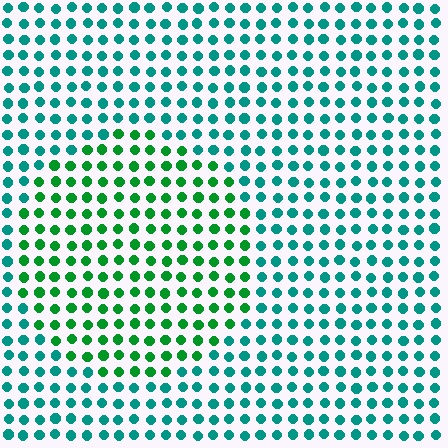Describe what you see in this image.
The image is filled with small teal elements in a uniform arrangement. A circle-shaped region is visible where the elements are tinted to a slightly different hue, forming a subtle color boundary.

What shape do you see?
I see a circle.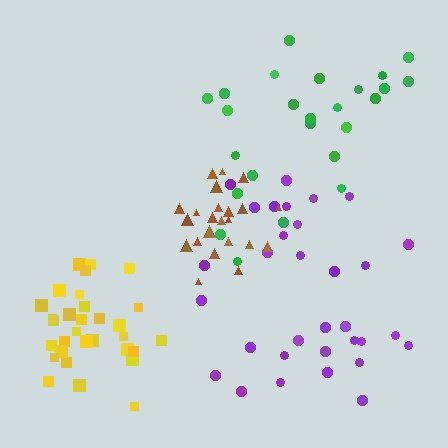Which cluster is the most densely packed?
Brown.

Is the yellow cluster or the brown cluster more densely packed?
Brown.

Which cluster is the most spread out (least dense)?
Green.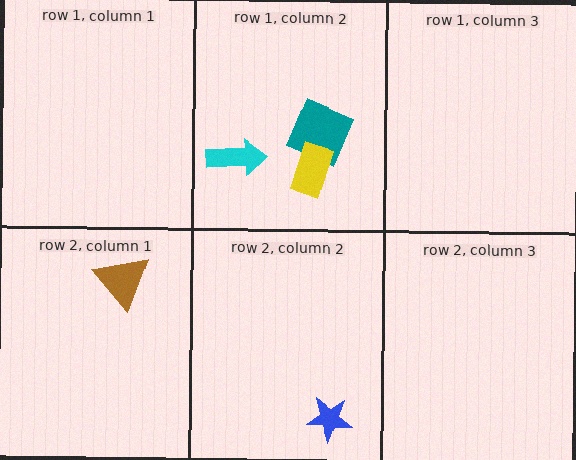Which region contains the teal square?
The row 1, column 2 region.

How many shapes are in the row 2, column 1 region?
1.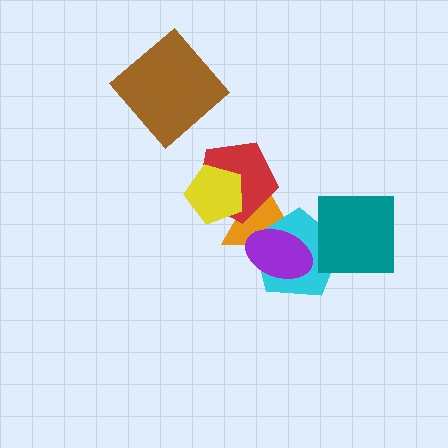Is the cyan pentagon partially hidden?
Yes, it is partially covered by another shape.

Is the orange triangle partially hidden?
Yes, it is partially covered by another shape.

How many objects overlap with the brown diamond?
0 objects overlap with the brown diamond.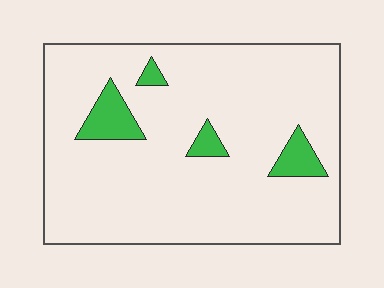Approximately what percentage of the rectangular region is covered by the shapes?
Approximately 10%.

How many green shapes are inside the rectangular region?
4.